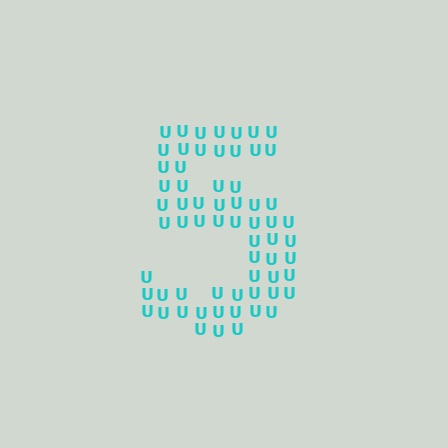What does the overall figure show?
The overall figure shows the digit 5.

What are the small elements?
The small elements are letter U's.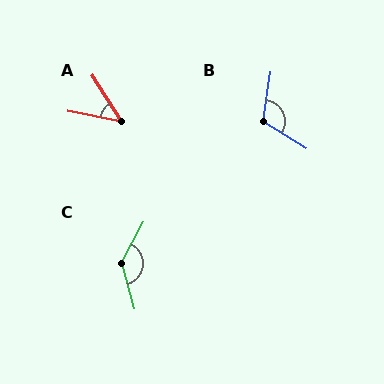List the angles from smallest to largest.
A (46°), B (113°), C (136°).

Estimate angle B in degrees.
Approximately 113 degrees.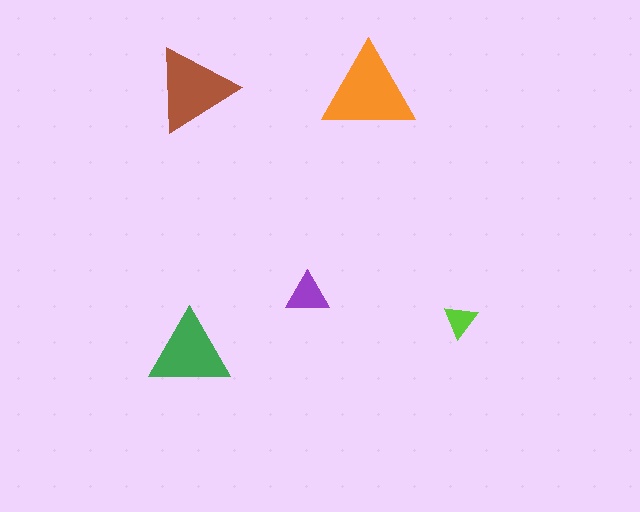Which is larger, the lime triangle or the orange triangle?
The orange one.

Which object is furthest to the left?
The green triangle is leftmost.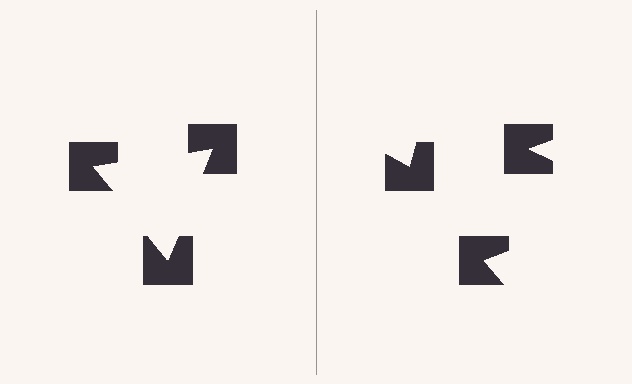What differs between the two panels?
The notched squares are positioned identically on both sides; only the wedge orientations differ. On the left they align to a triangle; on the right they are misaligned.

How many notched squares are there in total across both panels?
6 — 3 on each side.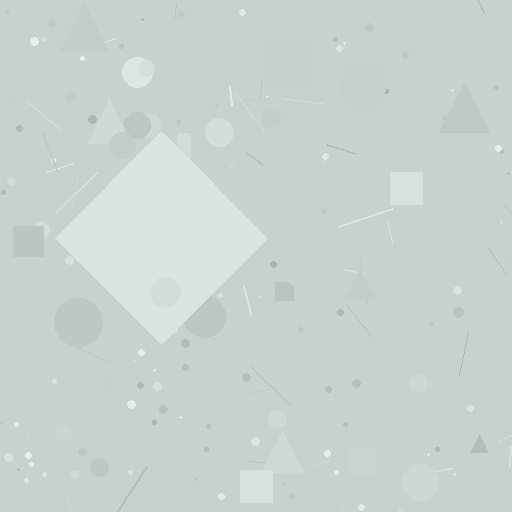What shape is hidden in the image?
A diamond is hidden in the image.